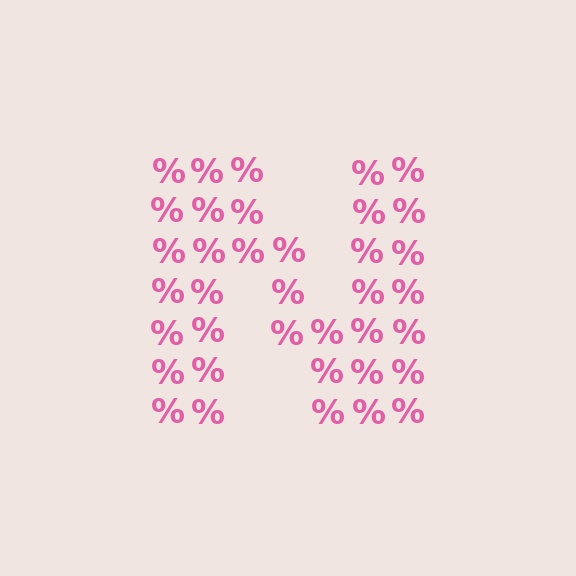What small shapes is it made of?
It is made of small percent signs.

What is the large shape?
The large shape is the letter N.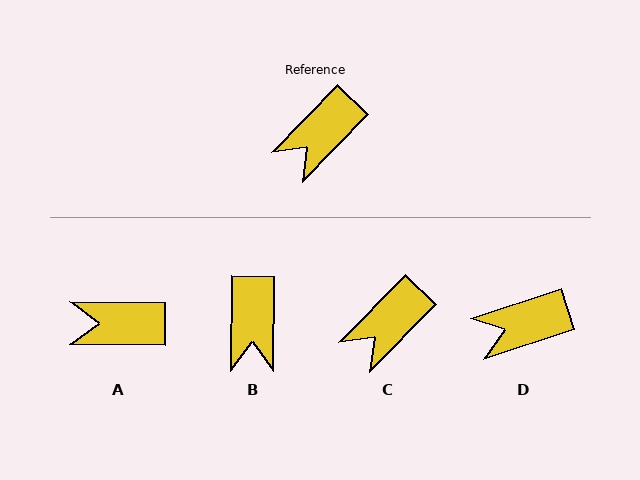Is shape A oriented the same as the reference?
No, it is off by about 46 degrees.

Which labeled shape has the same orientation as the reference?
C.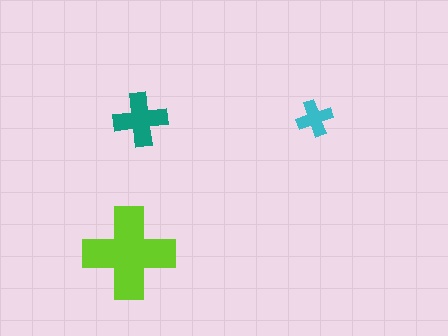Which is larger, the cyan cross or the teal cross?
The teal one.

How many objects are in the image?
There are 3 objects in the image.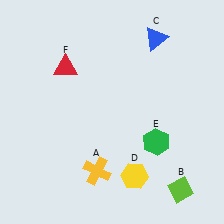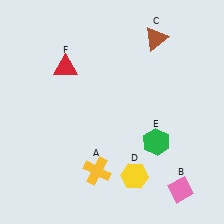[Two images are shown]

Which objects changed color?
B changed from lime to pink. C changed from blue to brown.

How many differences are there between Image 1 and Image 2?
There are 2 differences between the two images.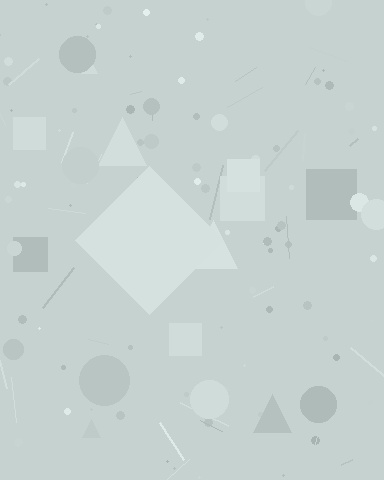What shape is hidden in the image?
A diamond is hidden in the image.